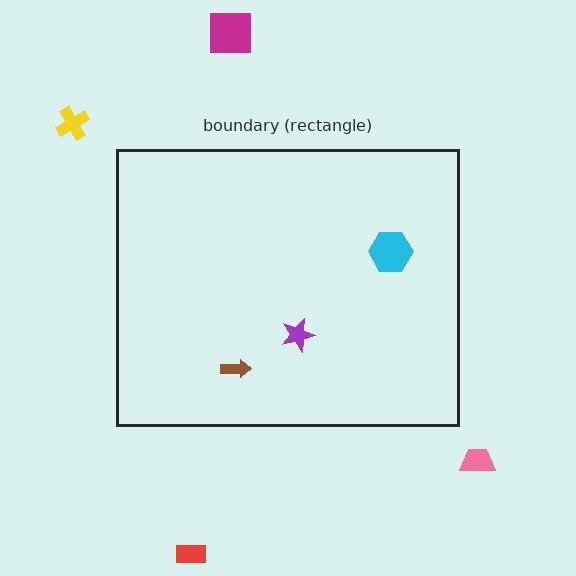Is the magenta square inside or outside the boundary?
Outside.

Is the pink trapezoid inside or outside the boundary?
Outside.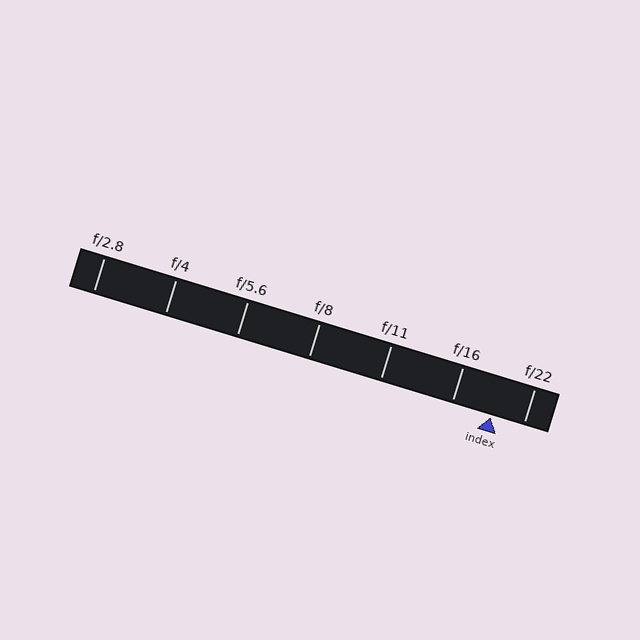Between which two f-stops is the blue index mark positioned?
The index mark is between f/16 and f/22.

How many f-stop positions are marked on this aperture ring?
There are 7 f-stop positions marked.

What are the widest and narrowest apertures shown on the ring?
The widest aperture shown is f/2.8 and the narrowest is f/22.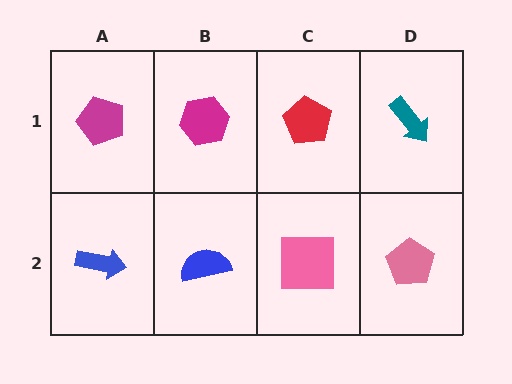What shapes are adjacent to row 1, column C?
A pink square (row 2, column C), a magenta hexagon (row 1, column B), a teal arrow (row 1, column D).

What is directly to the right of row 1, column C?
A teal arrow.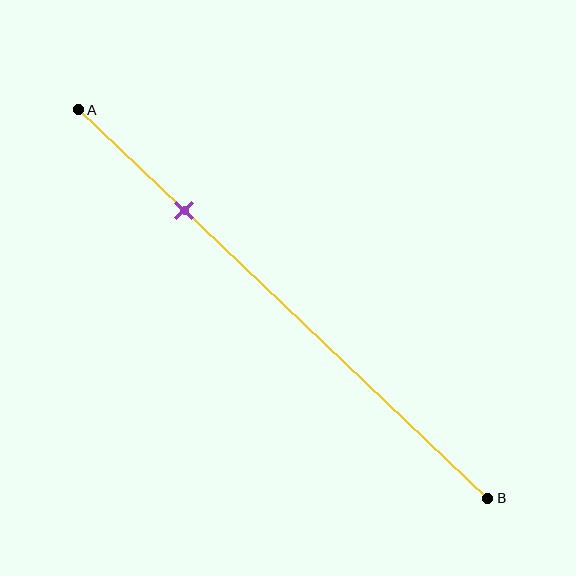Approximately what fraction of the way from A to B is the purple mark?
The purple mark is approximately 25% of the way from A to B.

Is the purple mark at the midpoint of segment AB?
No, the mark is at about 25% from A, not at the 50% midpoint.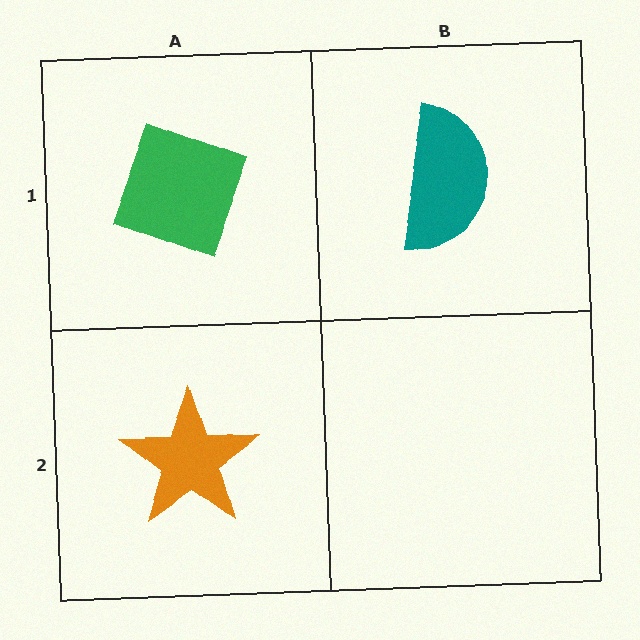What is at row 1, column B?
A teal semicircle.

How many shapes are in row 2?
1 shape.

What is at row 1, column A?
A green diamond.